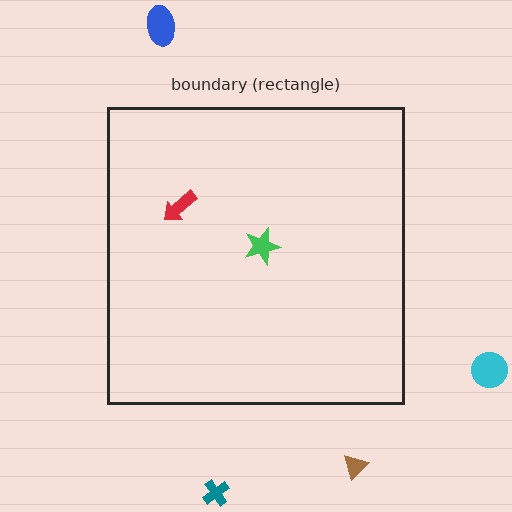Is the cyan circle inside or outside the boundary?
Outside.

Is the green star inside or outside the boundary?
Inside.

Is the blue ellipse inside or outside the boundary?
Outside.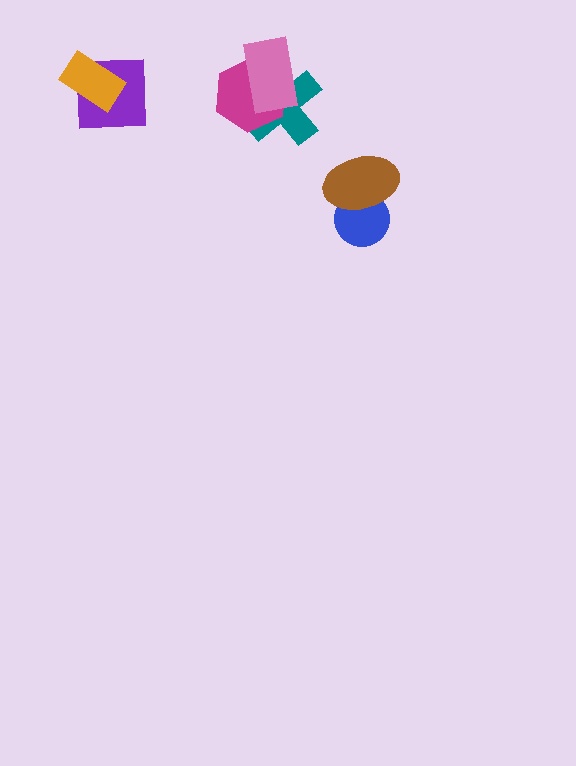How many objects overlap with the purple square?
1 object overlaps with the purple square.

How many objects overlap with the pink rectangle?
2 objects overlap with the pink rectangle.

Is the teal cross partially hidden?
Yes, it is partially covered by another shape.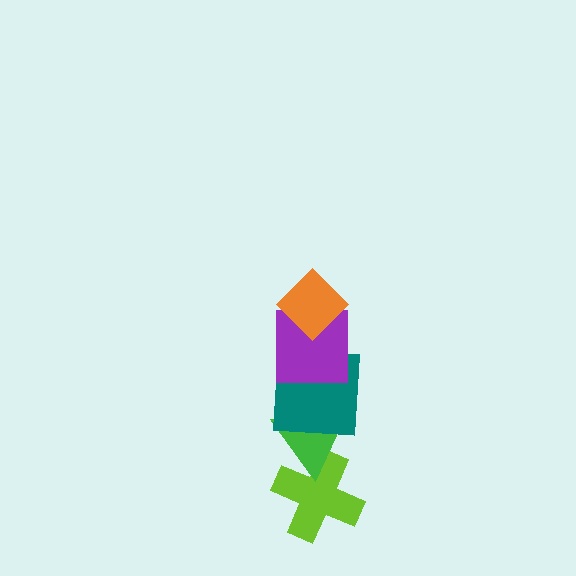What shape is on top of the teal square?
The purple square is on top of the teal square.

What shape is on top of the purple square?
The orange diamond is on top of the purple square.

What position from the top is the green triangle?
The green triangle is 4th from the top.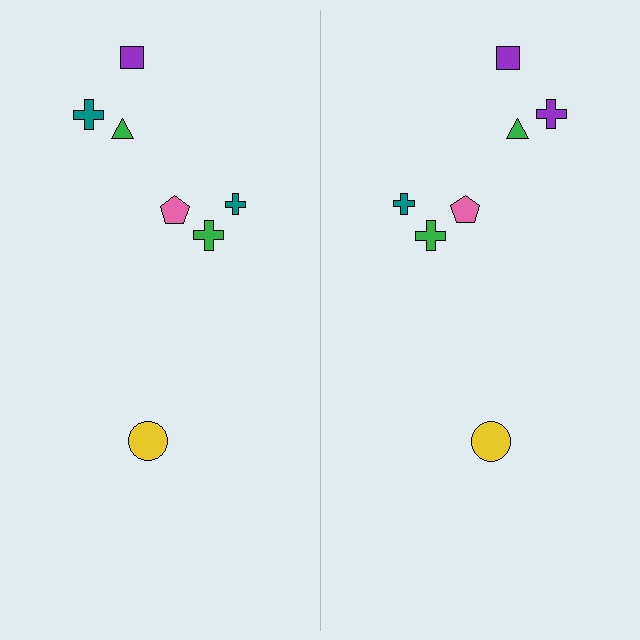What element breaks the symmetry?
The purple cross on the right side breaks the symmetry — its mirror counterpart is teal.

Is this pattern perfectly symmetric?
No, the pattern is not perfectly symmetric. The purple cross on the right side breaks the symmetry — its mirror counterpart is teal.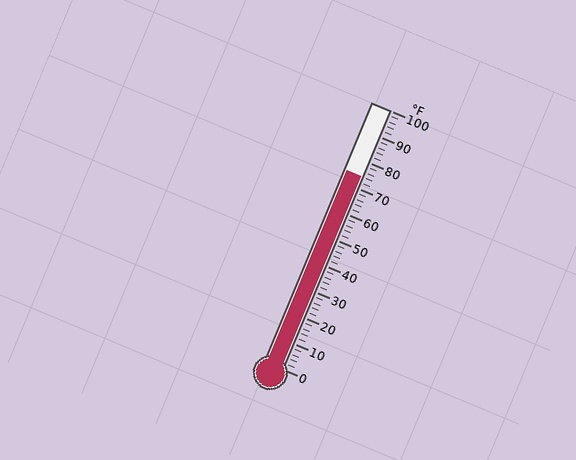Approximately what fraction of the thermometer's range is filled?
The thermometer is filled to approximately 75% of its range.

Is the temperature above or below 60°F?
The temperature is above 60°F.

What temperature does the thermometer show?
The thermometer shows approximately 74°F.